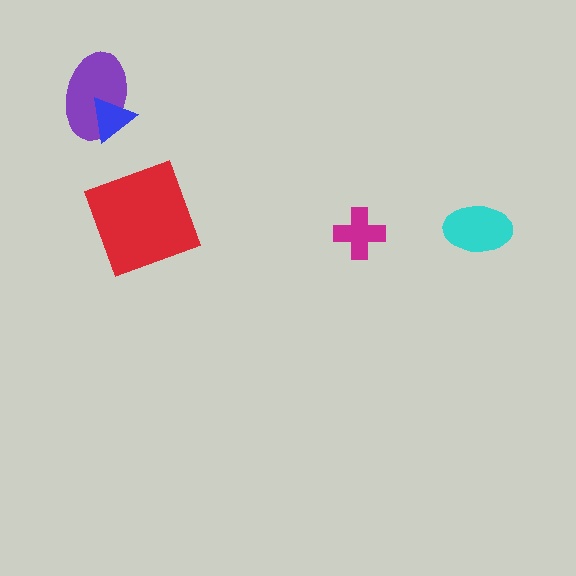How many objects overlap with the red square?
0 objects overlap with the red square.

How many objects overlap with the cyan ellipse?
0 objects overlap with the cyan ellipse.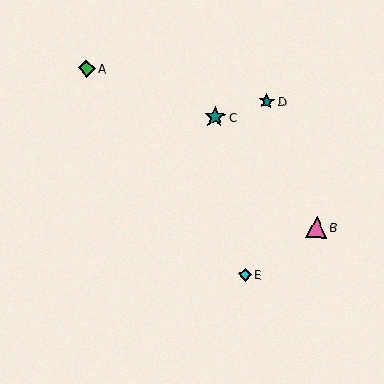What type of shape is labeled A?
Shape A is a green diamond.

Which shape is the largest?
The teal star (labeled C) is the largest.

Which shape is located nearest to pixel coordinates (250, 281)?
The cyan diamond (labeled E) at (245, 275) is nearest to that location.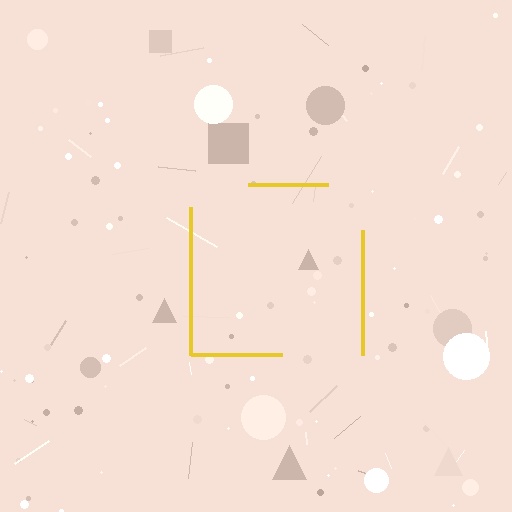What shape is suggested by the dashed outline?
The dashed outline suggests a square.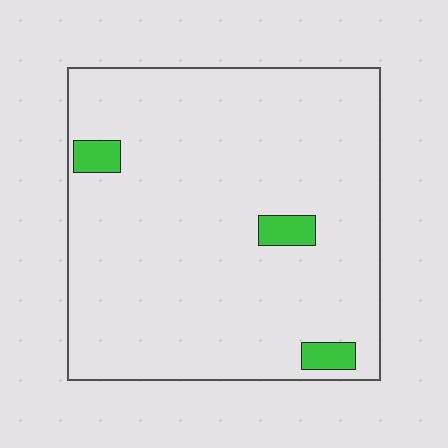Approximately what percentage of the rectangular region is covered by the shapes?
Approximately 5%.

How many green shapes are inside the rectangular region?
3.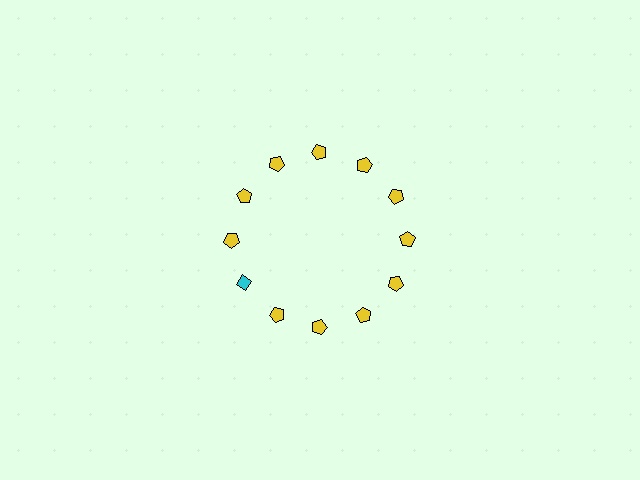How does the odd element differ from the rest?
It differs in both color (cyan instead of yellow) and shape (diamond instead of pentagon).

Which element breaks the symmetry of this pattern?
The cyan diamond at roughly the 8 o'clock position breaks the symmetry. All other shapes are yellow pentagons.